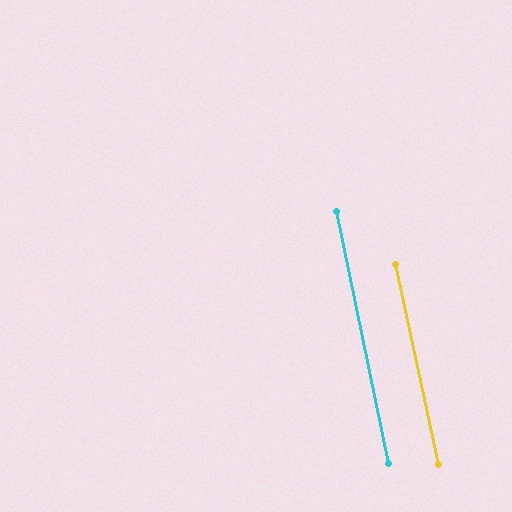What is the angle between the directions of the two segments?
Approximately 1 degree.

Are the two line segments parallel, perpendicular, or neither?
Parallel — their directions differ by only 0.7°.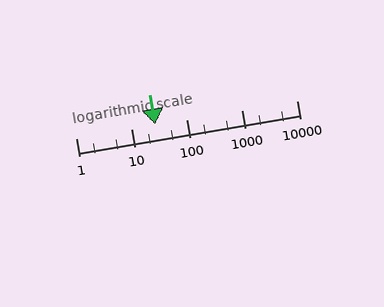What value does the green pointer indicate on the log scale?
The pointer indicates approximately 27.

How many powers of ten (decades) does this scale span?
The scale spans 4 decades, from 1 to 10000.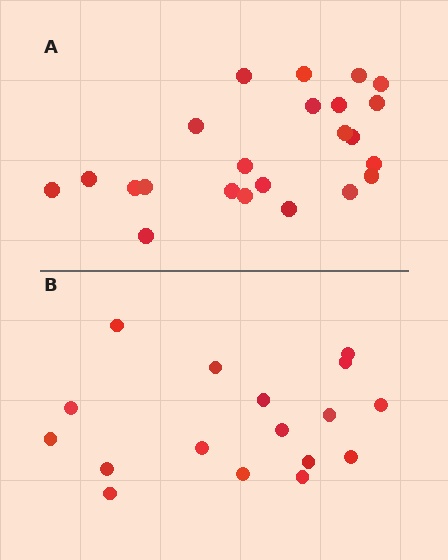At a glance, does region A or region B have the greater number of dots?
Region A (the top region) has more dots.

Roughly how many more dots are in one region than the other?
Region A has about 6 more dots than region B.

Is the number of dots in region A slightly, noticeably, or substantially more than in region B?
Region A has noticeably more, but not dramatically so. The ratio is roughly 1.4 to 1.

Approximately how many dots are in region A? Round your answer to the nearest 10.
About 20 dots. (The exact count is 23, which rounds to 20.)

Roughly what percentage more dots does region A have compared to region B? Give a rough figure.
About 35% more.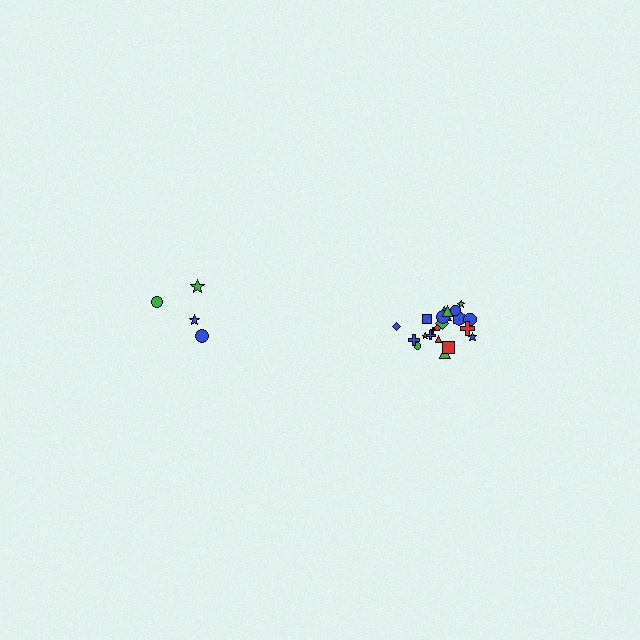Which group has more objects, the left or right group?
The right group.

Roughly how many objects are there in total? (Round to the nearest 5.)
Roughly 25 objects in total.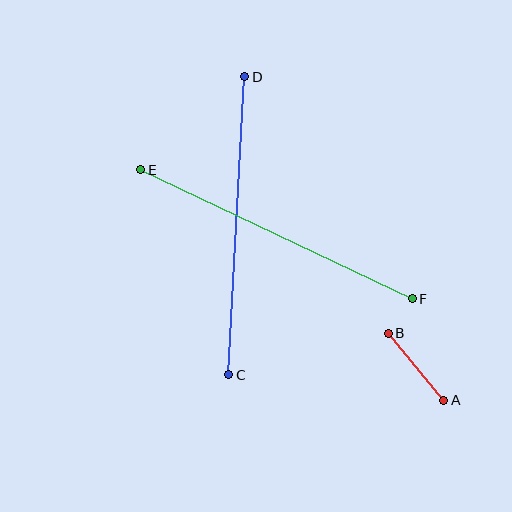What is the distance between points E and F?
The distance is approximately 300 pixels.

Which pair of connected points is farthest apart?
Points E and F are farthest apart.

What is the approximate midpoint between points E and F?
The midpoint is at approximately (277, 234) pixels.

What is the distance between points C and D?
The distance is approximately 299 pixels.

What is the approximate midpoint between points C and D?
The midpoint is at approximately (237, 226) pixels.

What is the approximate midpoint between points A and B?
The midpoint is at approximately (416, 367) pixels.